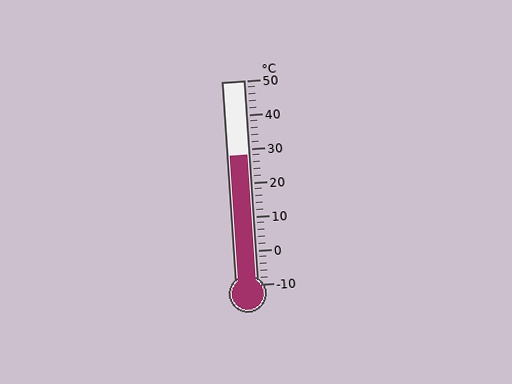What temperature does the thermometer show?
The thermometer shows approximately 28°C.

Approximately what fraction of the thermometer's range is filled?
The thermometer is filled to approximately 65% of its range.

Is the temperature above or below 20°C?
The temperature is above 20°C.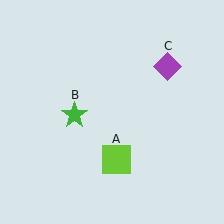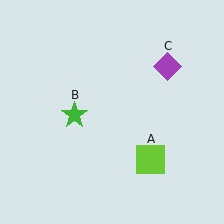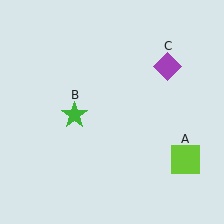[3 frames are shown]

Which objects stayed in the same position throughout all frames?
Green star (object B) and purple diamond (object C) remained stationary.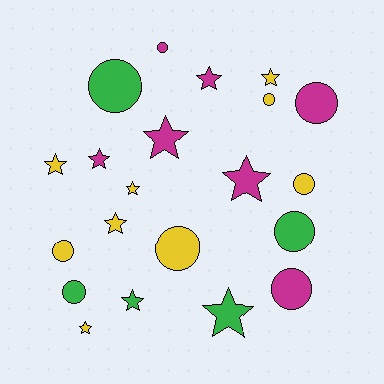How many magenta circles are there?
There are 3 magenta circles.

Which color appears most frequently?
Yellow, with 9 objects.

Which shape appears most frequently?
Star, with 11 objects.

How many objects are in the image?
There are 21 objects.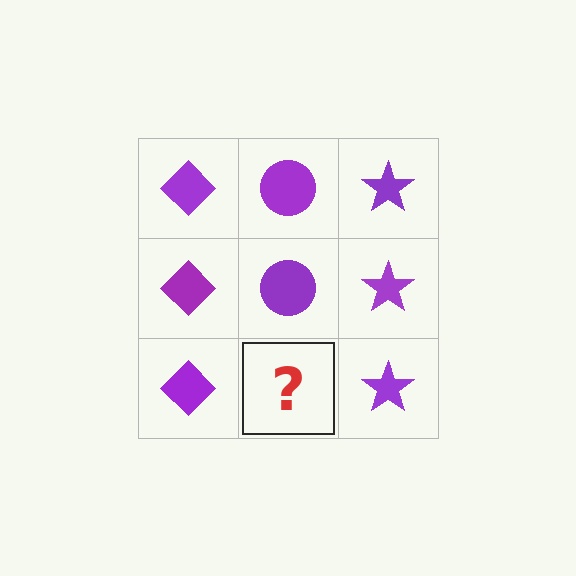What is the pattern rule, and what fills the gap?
The rule is that each column has a consistent shape. The gap should be filled with a purple circle.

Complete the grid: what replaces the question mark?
The question mark should be replaced with a purple circle.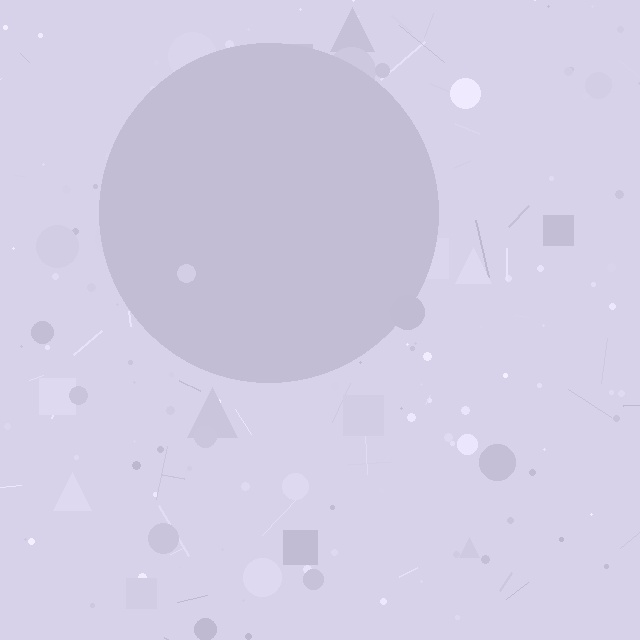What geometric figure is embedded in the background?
A circle is embedded in the background.